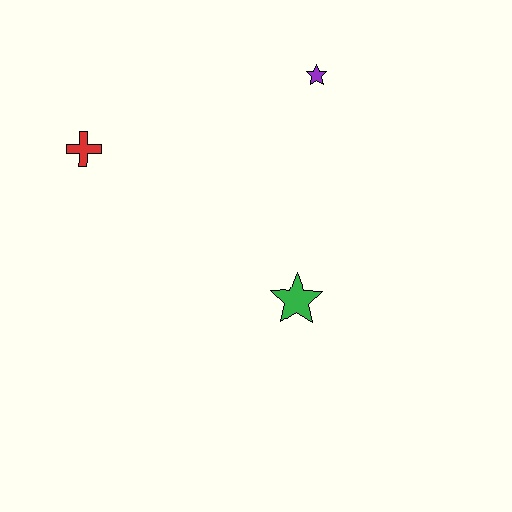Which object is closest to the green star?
The purple star is closest to the green star.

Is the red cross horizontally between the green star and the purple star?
No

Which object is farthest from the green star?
The red cross is farthest from the green star.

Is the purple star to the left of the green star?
No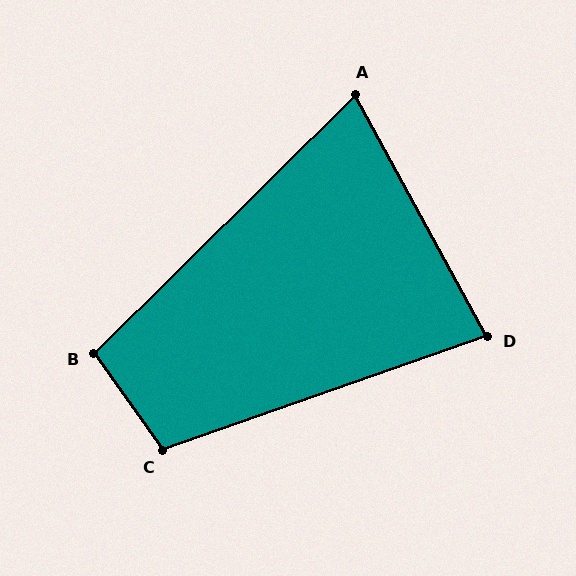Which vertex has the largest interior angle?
C, at approximately 106 degrees.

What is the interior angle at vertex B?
Approximately 99 degrees (obtuse).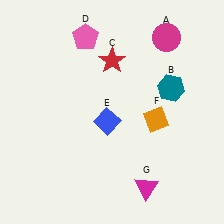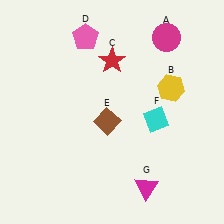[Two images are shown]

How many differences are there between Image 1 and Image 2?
There are 3 differences between the two images.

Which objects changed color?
B changed from teal to yellow. E changed from blue to brown. F changed from orange to cyan.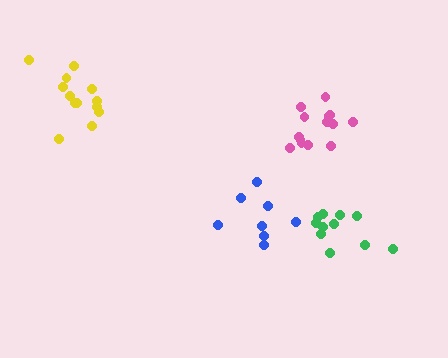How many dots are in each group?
Group 1: 11 dots, Group 2: 14 dots, Group 3: 13 dots, Group 4: 8 dots (46 total).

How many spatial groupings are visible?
There are 4 spatial groupings.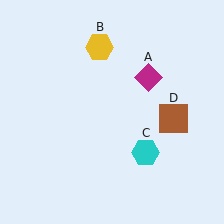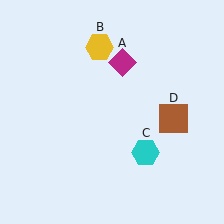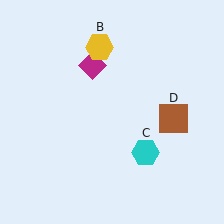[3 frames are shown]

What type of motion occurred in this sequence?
The magenta diamond (object A) rotated counterclockwise around the center of the scene.